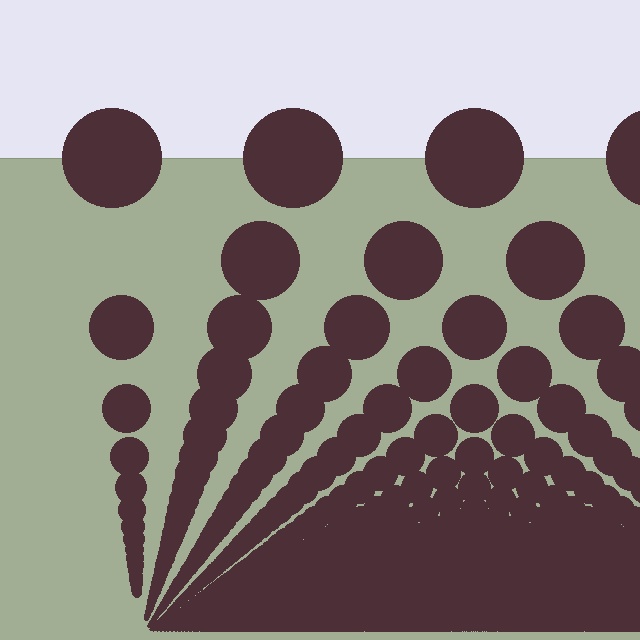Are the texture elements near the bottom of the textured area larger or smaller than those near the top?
Smaller. The gradient is inverted — elements near the bottom are smaller and denser.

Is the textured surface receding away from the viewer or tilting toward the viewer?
The surface appears to tilt toward the viewer. Texture elements get larger and sparser toward the top.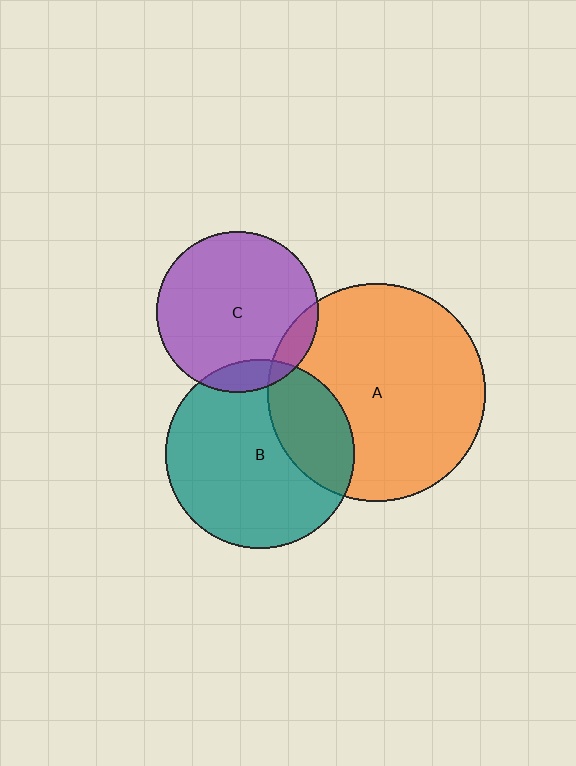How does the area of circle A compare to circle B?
Approximately 1.3 times.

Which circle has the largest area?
Circle A (orange).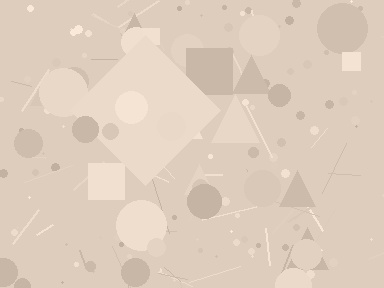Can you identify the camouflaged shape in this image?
The camouflaged shape is a diamond.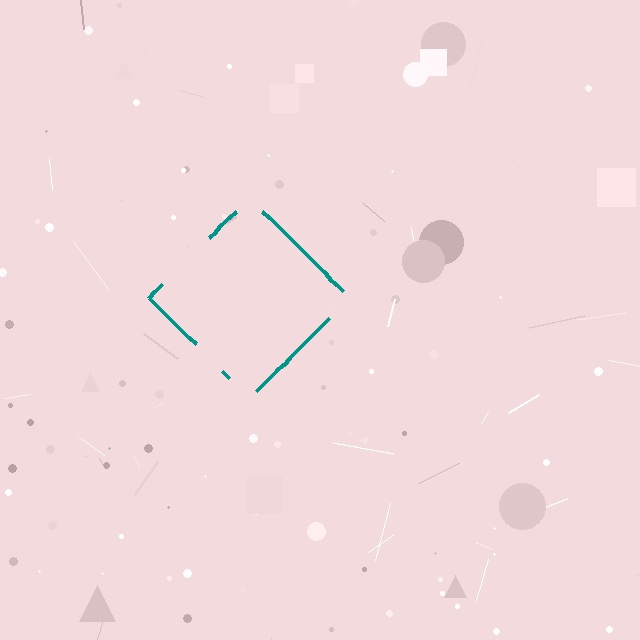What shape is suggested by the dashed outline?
The dashed outline suggests a diamond.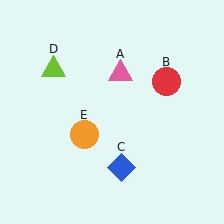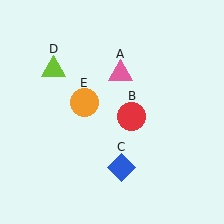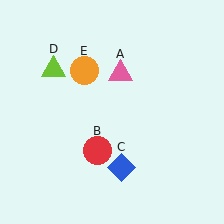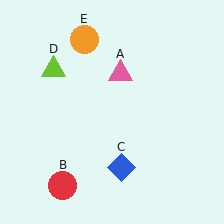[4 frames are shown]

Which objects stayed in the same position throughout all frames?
Pink triangle (object A) and blue diamond (object C) and lime triangle (object D) remained stationary.